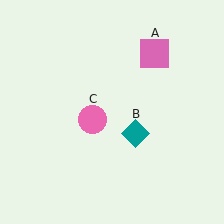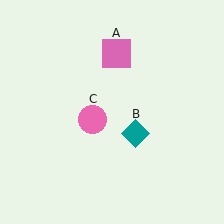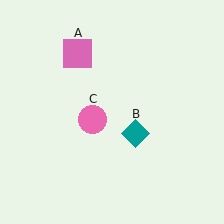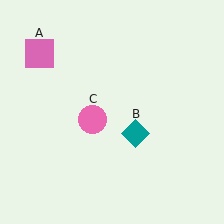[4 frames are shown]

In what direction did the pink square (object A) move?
The pink square (object A) moved left.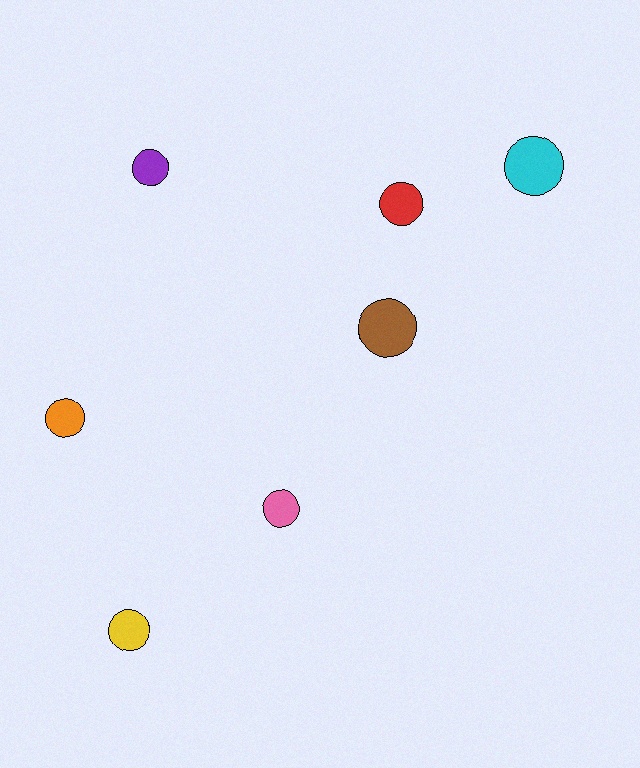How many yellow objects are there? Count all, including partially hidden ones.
There is 1 yellow object.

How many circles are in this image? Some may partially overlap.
There are 7 circles.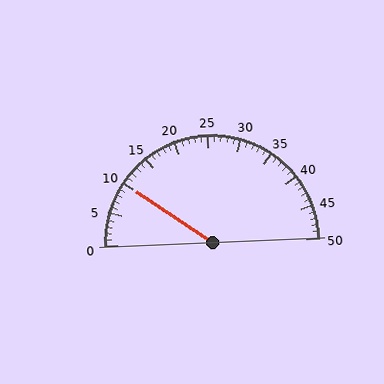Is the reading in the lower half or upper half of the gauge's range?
The reading is in the lower half of the range (0 to 50).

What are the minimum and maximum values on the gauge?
The gauge ranges from 0 to 50.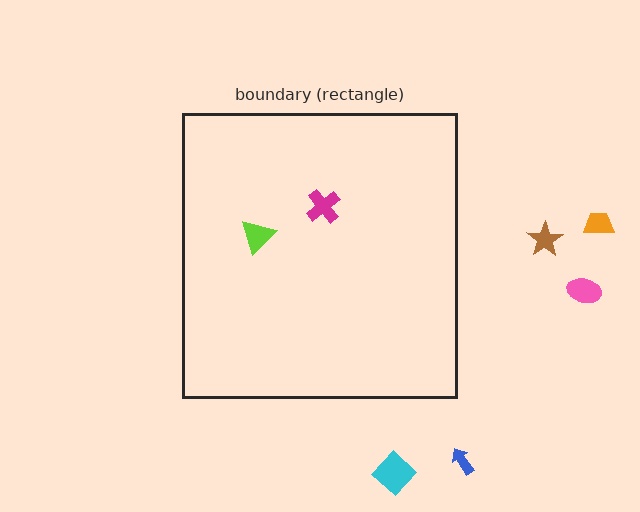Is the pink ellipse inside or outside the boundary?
Outside.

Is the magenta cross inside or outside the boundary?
Inside.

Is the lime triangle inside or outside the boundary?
Inside.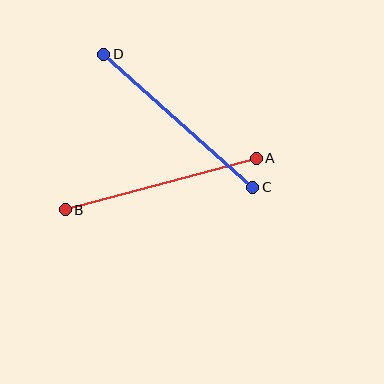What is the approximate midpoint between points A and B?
The midpoint is at approximately (161, 184) pixels.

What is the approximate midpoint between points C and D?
The midpoint is at approximately (178, 121) pixels.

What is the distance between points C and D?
The distance is approximately 200 pixels.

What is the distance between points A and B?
The distance is approximately 198 pixels.